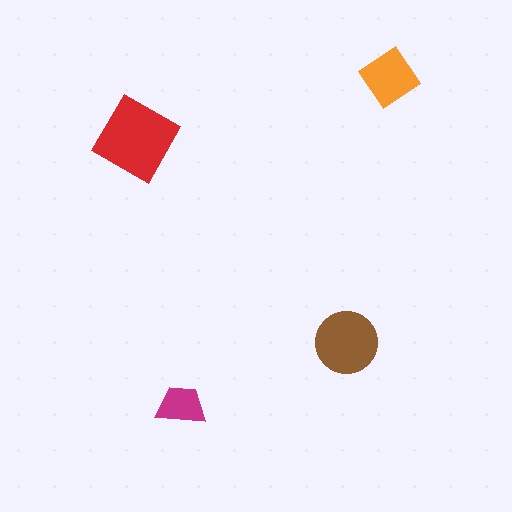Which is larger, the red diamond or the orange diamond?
The red diamond.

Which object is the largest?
The red diamond.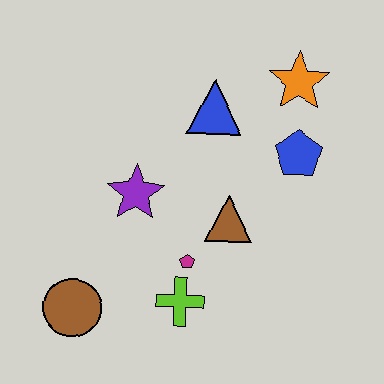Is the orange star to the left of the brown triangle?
No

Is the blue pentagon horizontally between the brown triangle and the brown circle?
No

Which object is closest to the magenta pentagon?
The lime cross is closest to the magenta pentagon.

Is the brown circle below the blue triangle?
Yes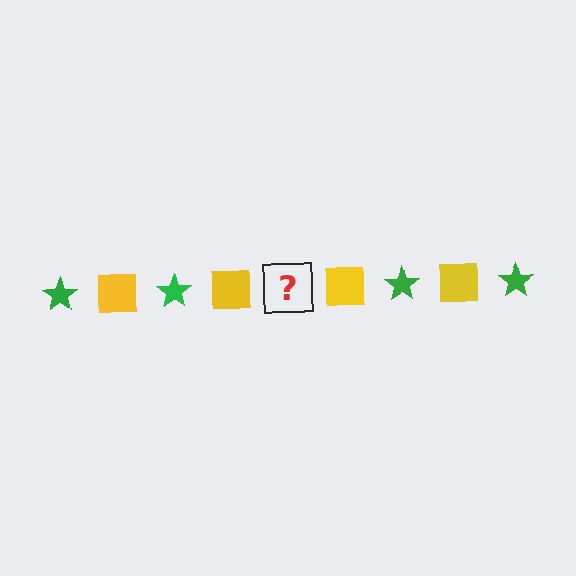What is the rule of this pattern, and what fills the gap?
The rule is that the pattern alternates between green star and yellow square. The gap should be filled with a green star.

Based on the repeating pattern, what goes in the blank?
The blank should be a green star.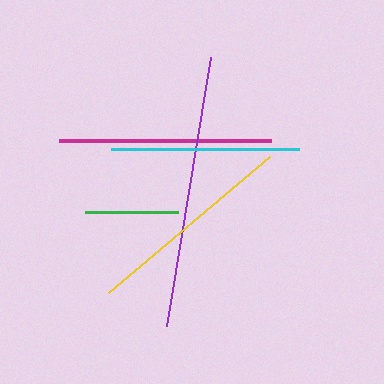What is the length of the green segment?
The green segment is approximately 93 pixels long.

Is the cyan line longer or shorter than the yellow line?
The yellow line is longer than the cyan line.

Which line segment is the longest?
The purple line is the longest at approximately 272 pixels.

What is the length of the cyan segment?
The cyan segment is approximately 188 pixels long.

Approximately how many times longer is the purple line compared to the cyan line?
The purple line is approximately 1.4 times the length of the cyan line.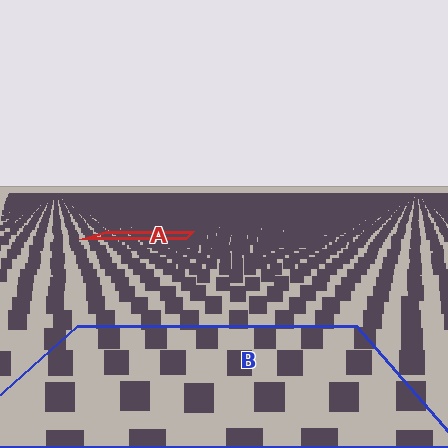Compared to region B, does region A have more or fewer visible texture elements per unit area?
Region A has more texture elements per unit area — they are packed more densely because it is farther away.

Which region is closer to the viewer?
Region B is closer. The texture elements there are larger and more spread out.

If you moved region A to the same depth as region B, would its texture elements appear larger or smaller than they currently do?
They would appear larger. At a closer depth, the same texture elements are projected at a bigger on-screen size.